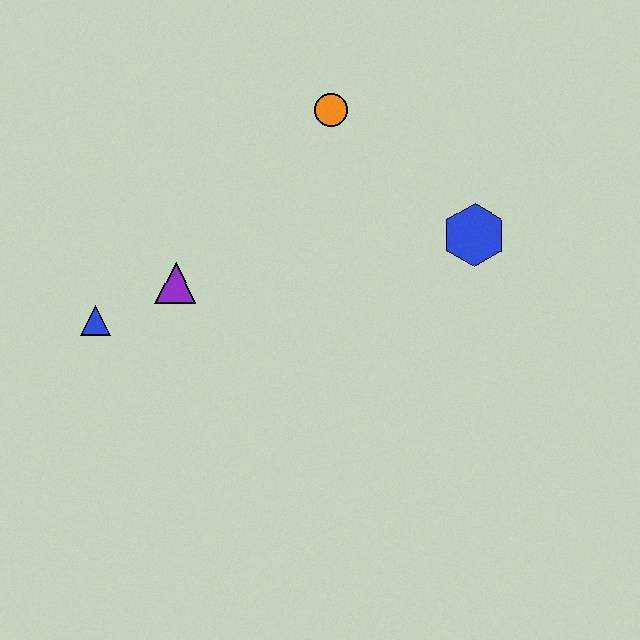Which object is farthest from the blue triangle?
The blue hexagon is farthest from the blue triangle.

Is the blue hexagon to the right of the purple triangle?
Yes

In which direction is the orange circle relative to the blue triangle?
The orange circle is to the right of the blue triangle.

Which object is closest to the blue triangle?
The purple triangle is closest to the blue triangle.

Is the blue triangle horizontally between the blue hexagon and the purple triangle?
No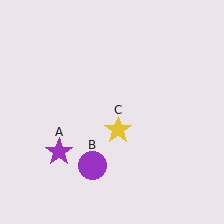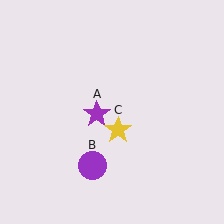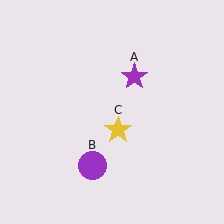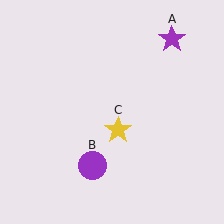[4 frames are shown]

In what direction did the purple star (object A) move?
The purple star (object A) moved up and to the right.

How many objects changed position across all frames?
1 object changed position: purple star (object A).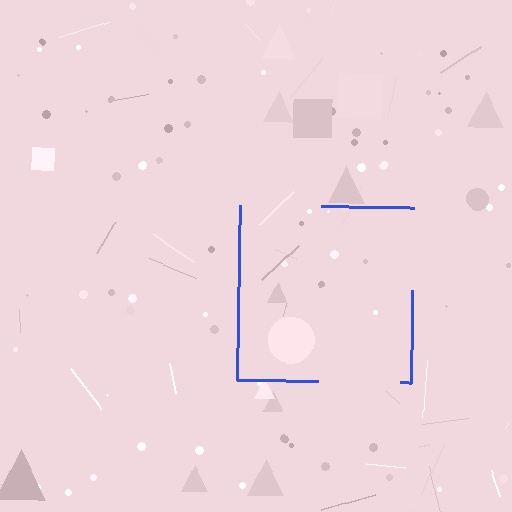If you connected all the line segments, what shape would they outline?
They would outline a square.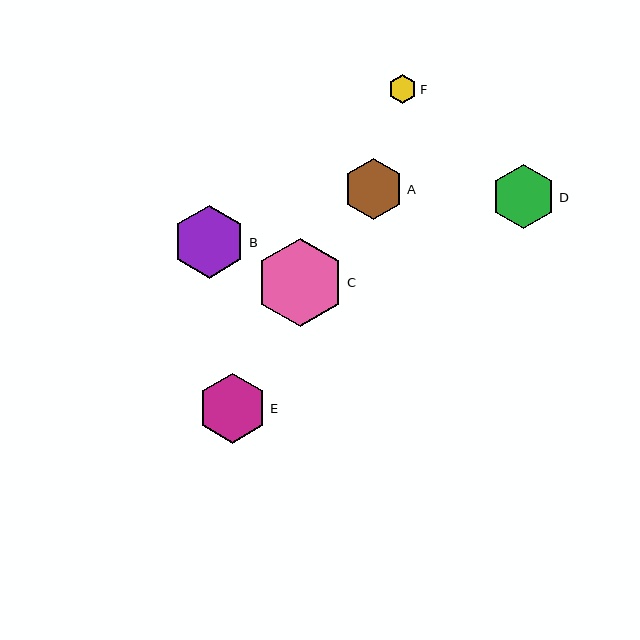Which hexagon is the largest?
Hexagon C is the largest with a size of approximately 88 pixels.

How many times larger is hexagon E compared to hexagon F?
Hexagon E is approximately 2.4 times the size of hexagon F.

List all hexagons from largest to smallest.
From largest to smallest: C, B, E, D, A, F.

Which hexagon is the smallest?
Hexagon F is the smallest with a size of approximately 29 pixels.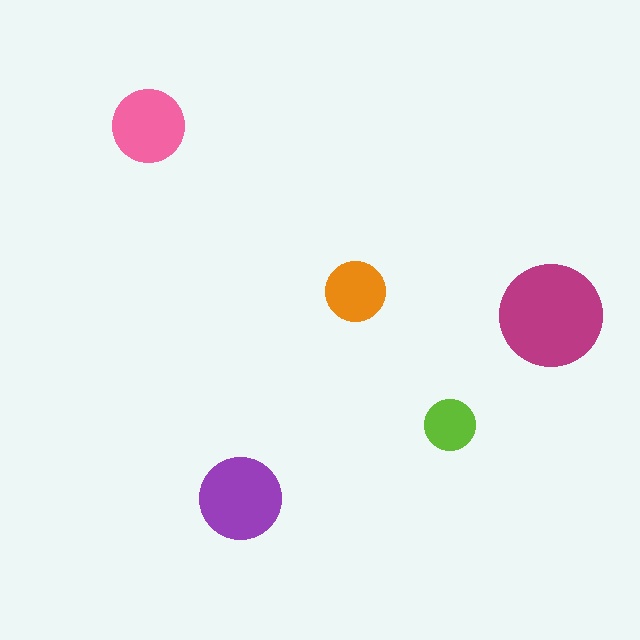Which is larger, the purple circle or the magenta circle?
The magenta one.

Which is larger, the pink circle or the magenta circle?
The magenta one.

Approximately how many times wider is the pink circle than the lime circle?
About 1.5 times wider.